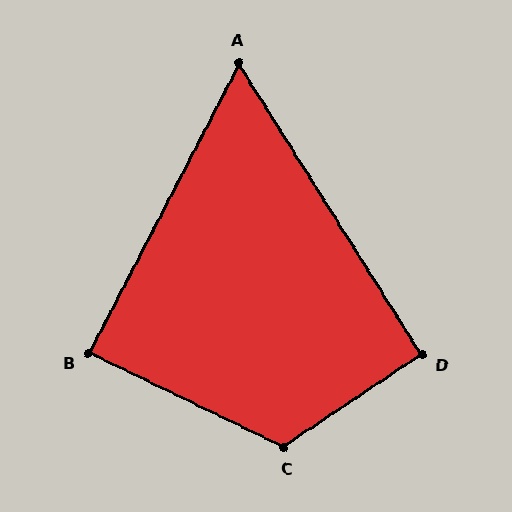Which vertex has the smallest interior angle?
A, at approximately 60 degrees.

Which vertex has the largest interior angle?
C, at approximately 120 degrees.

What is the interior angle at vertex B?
Approximately 88 degrees (approximately right).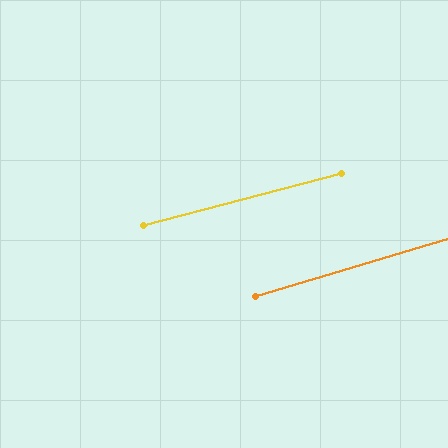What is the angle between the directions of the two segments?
Approximately 2 degrees.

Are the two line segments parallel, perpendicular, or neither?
Parallel — their directions differ by only 2.0°.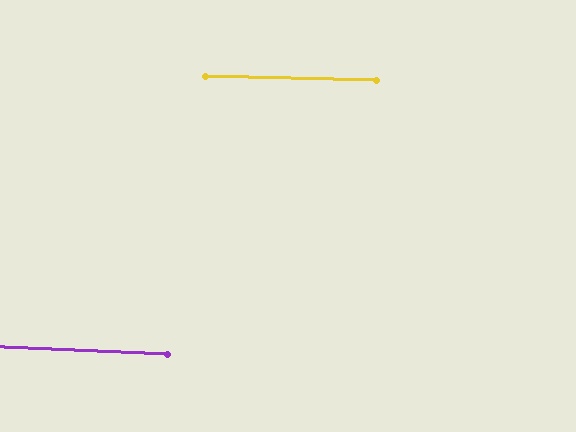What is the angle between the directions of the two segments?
Approximately 1 degree.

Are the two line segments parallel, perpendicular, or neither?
Parallel — their directions differ by only 1.0°.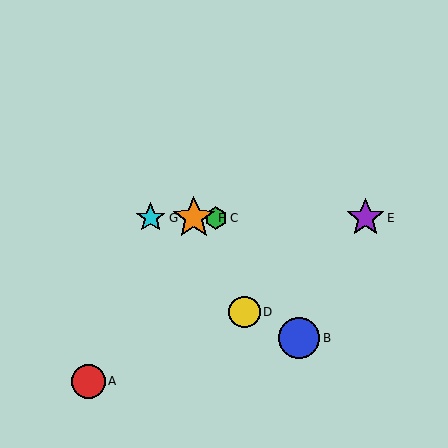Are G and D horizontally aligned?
No, G is at y≈218 and D is at y≈312.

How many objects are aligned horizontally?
4 objects (C, E, F, G) are aligned horizontally.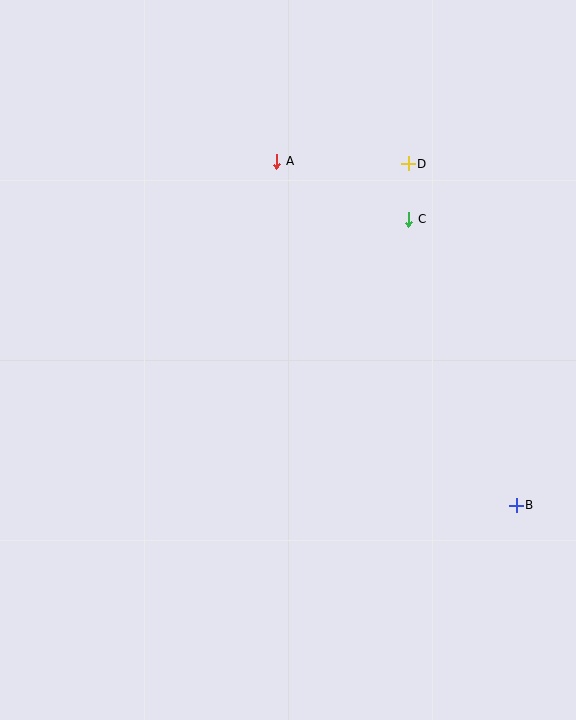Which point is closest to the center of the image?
Point C at (409, 219) is closest to the center.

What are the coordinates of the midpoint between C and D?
The midpoint between C and D is at (408, 191).